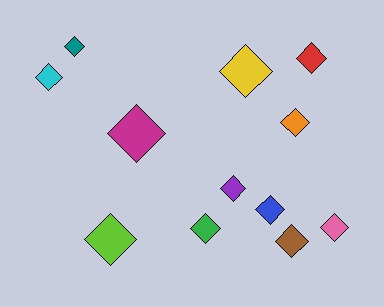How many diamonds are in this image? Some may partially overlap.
There are 12 diamonds.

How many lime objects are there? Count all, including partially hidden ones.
There is 1 lime object.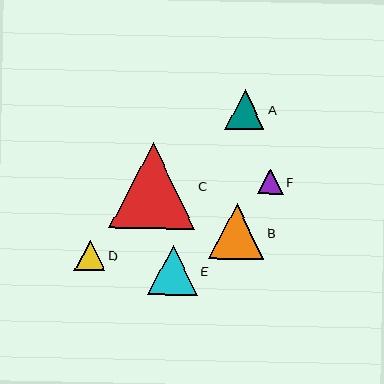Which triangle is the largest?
Triangle C is the largest with a size of approximately 86 pixels.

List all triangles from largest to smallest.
From largest to smallest: C, B, E, A, D, F.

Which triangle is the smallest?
Triangle F is the smallest with a size of approximately 25 pixels.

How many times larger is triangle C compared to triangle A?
Triangle C is approximately 2.2 times the size of triangle A.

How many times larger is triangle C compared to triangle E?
Triangle C is approximately 1.7 times the size of triangle E.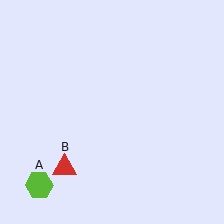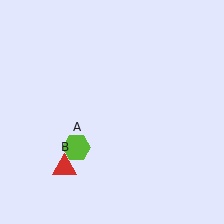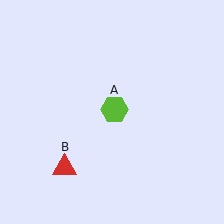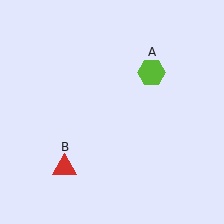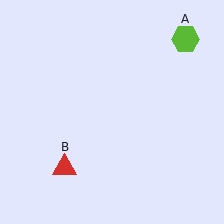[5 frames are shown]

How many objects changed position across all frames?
1 object changed position: lime hexagon (object A).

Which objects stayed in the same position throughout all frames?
Red triangle (object B) remained stationary.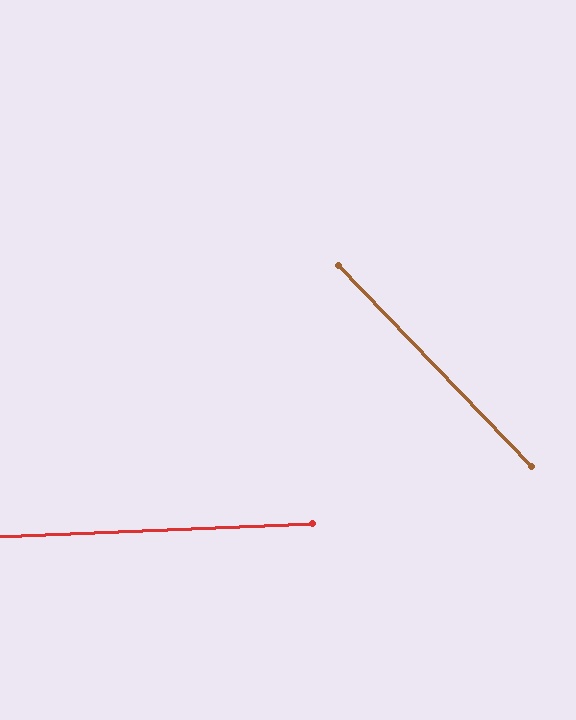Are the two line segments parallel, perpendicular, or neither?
Neither parallel nor perpendicular — they differ by about 48°.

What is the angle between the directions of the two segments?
Approximately 48 degrees.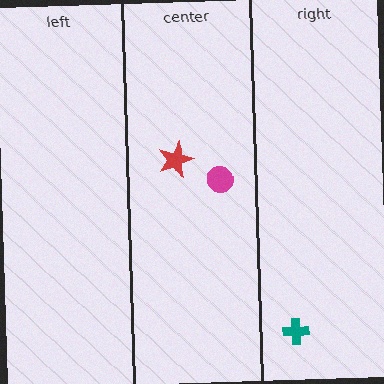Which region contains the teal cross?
The right region.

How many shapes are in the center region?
2.